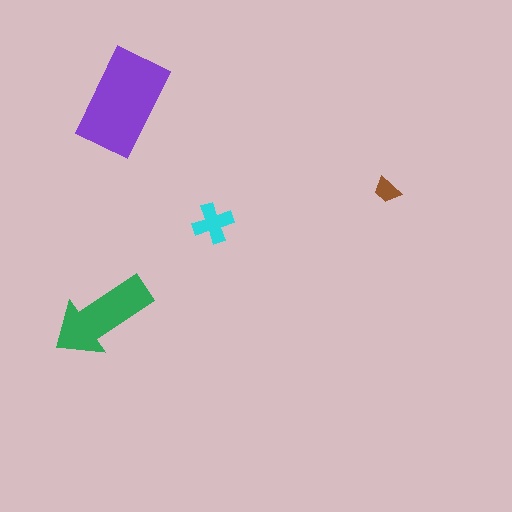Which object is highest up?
The purple rectangle is topmost.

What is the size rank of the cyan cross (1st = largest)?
3rd.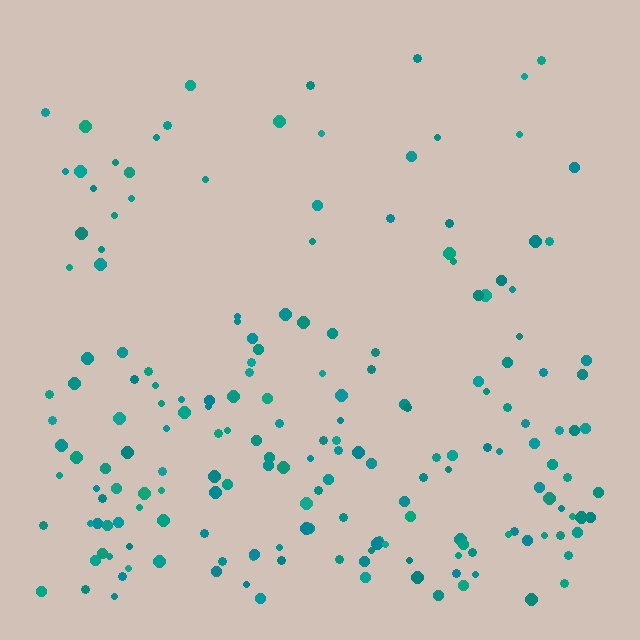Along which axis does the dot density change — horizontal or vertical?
Vertical.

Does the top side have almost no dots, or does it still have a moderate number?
Still a moderate number, just noticeably fewer than the bottom.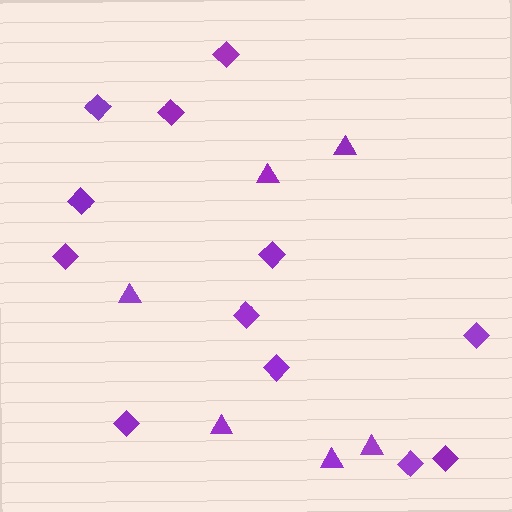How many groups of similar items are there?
There are 2 groups: one group of diamonds (12) and one group of triangles (6).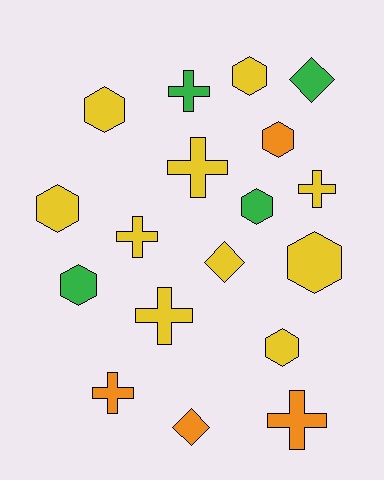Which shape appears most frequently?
Hexagon, with 8 objects.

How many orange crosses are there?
There are 2 orange crosses.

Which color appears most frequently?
Yellow, with 10 objects.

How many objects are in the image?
There are 18 objects.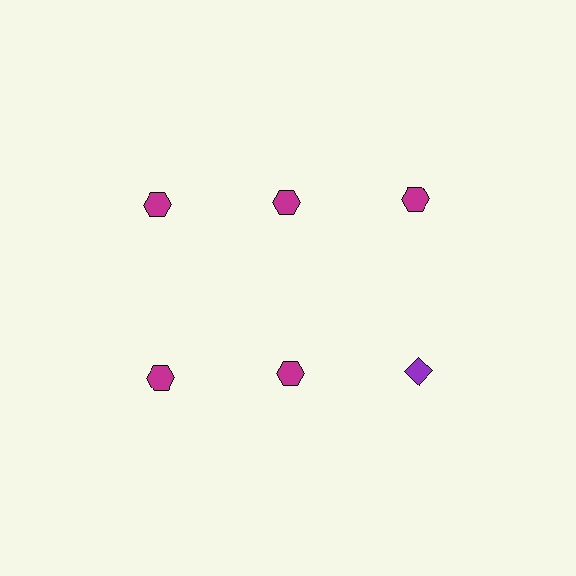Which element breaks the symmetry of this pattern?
The purple diamond in the second row, center column breaks the symmetry. All other shapes are magenta hexagons.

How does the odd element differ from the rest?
It differs in both color (purple instead of magenta) and shape (diamond instead of hexagon).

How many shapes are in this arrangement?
There are 6 shapes arranged in a grid pattern.